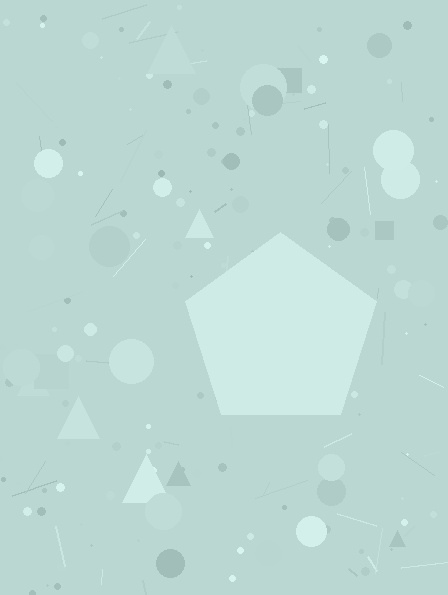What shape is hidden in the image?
A pentagon is hidden in the image.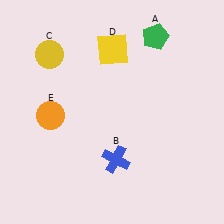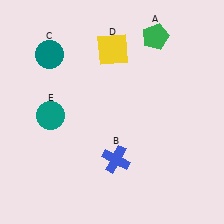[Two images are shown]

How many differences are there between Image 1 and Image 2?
There are 2 differences between the two images.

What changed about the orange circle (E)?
In Image 1, E is orange. In Image 2, it changed to teal.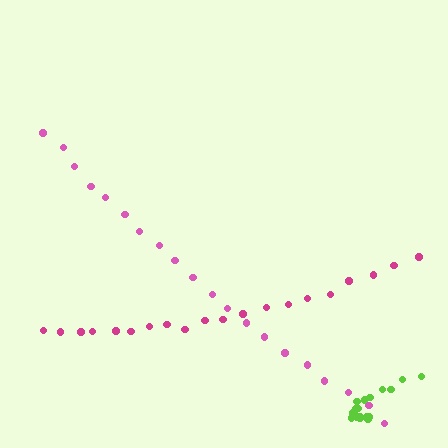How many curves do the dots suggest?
There are 3 distinct paths.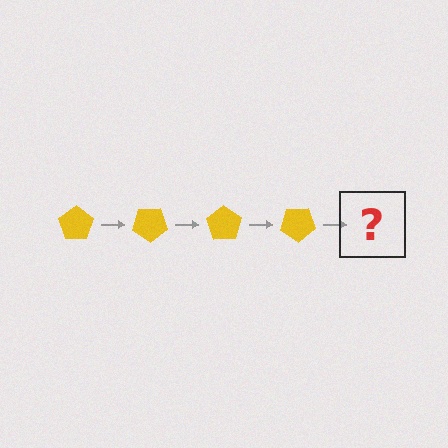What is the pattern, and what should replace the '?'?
The pattern is that the pentagon rotates 35 degrees each step. The '?' should be a yellow pentagon rotated 140 degrees.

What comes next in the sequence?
The next element should be a yellow pentagon rotated 140 degrees.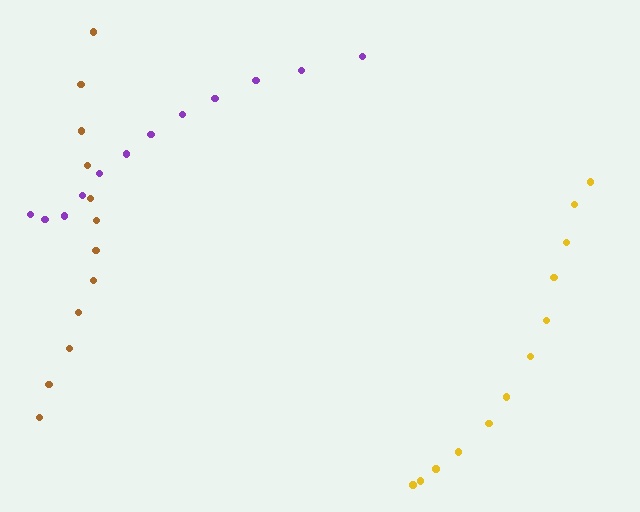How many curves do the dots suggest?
There are 3 distinct paths.